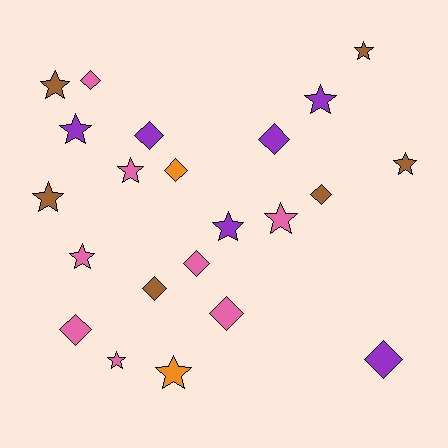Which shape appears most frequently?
Star, with 12 objects.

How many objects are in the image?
There are 22 objects.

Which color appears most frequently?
Pink, with 8 objects.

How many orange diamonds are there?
There is 1 orange diamond.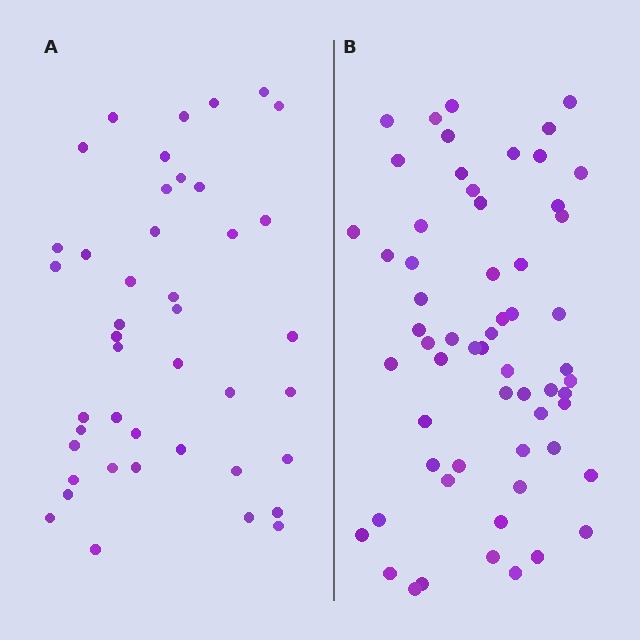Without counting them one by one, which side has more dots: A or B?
Region B (the right region) has more dots.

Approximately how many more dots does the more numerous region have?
Region B has approximately 15 more dots than region A.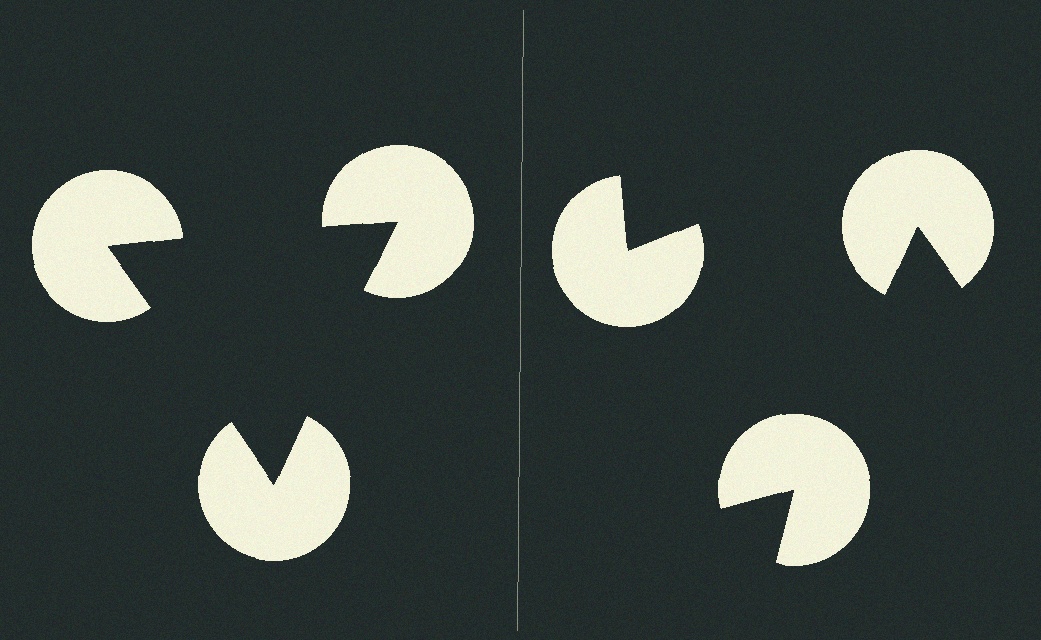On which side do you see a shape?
An illusory triangle appears on the left side. On the right side the wedge cuts are rotated, so no coherent shape forms.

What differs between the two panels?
The pac-man discs are positioned identically on both sides; only the wedge orientations differ. On the left they align to a triangle; on the right they are misaligned.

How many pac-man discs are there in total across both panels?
6 — 3 on each side.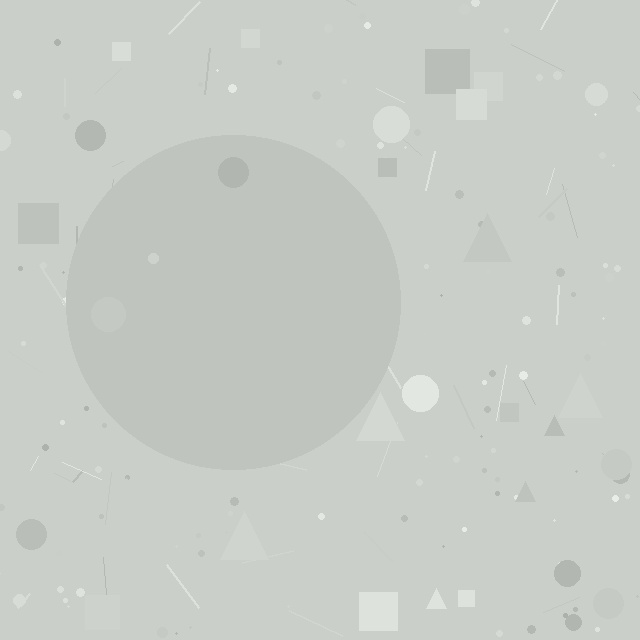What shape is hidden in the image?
A circle is hidden in the image.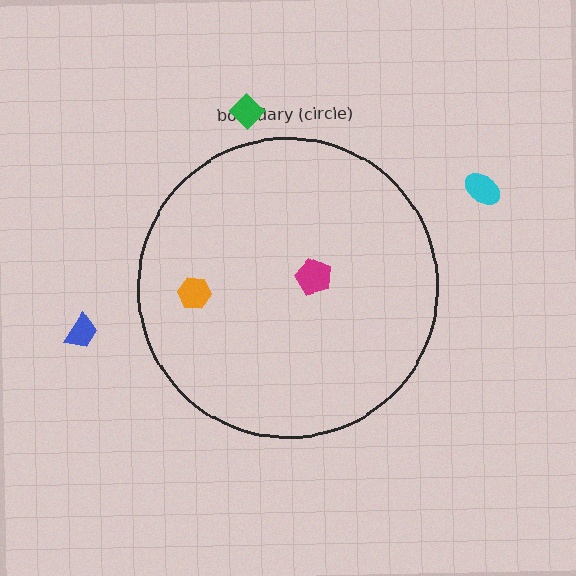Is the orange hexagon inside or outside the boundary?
Inside.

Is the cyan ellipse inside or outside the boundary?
Outside.